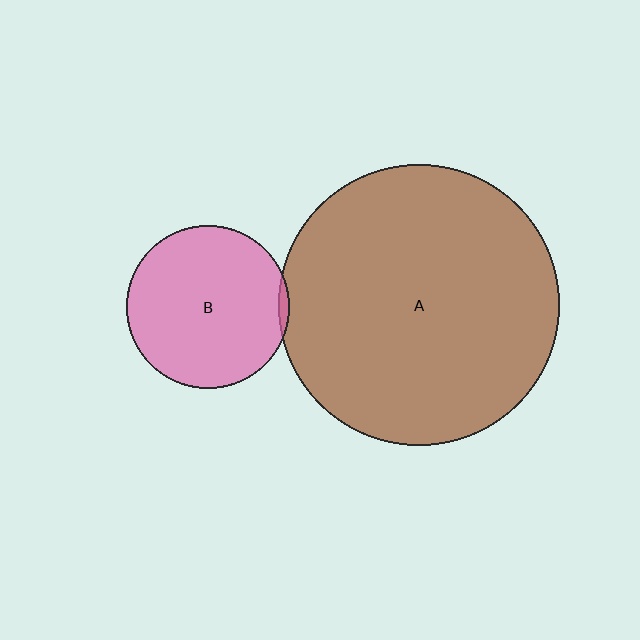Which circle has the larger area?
Circle A (brown).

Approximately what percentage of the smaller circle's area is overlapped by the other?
Approximately 5%.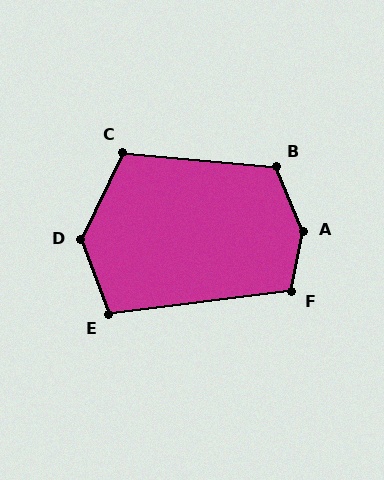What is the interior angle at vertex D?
Approximately 133 degrees (obtuse).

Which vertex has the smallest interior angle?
E, at approximately 104 degrees.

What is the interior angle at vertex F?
Approximately 109 degrees (obtuse).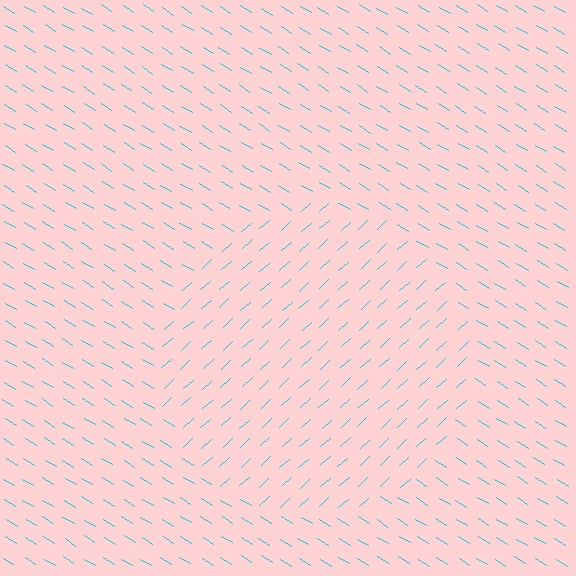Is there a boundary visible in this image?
Yes, there is a texture boundary formed by a change in line orientation.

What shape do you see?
I see a circle.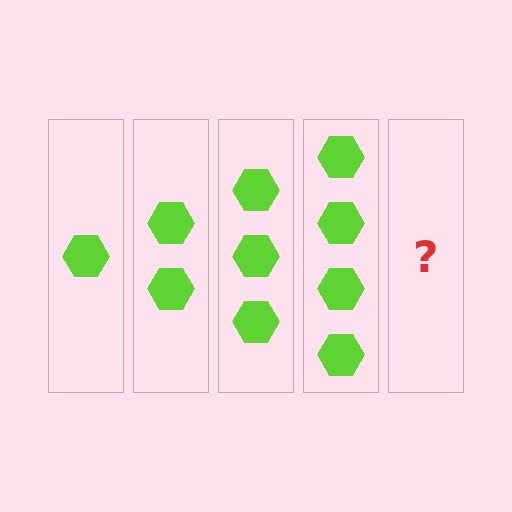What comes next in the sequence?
The next element should be 5 hexagons.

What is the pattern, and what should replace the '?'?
The pattern is that each step adds one more hexagon. The '?' should be 5 hexagons.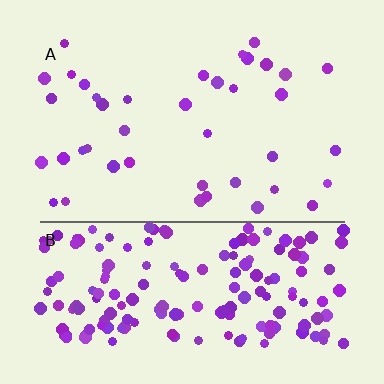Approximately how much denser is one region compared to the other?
Approximately 4.6× — region B over region A.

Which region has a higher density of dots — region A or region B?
B (the bottom).